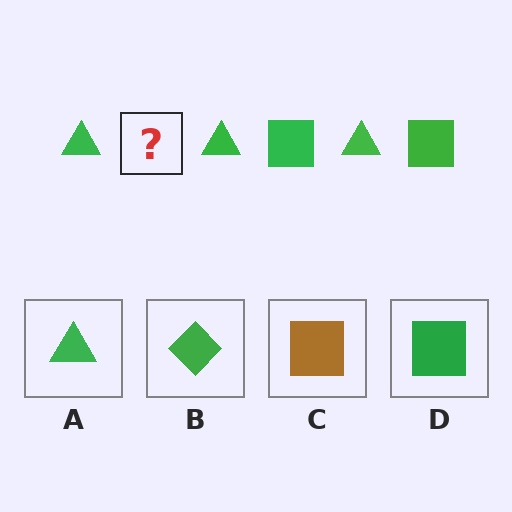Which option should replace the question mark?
Option D.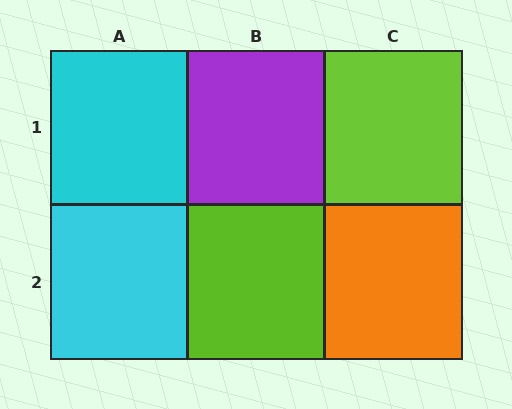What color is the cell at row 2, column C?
Orange.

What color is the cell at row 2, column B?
Lime.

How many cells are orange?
1 cell is orange.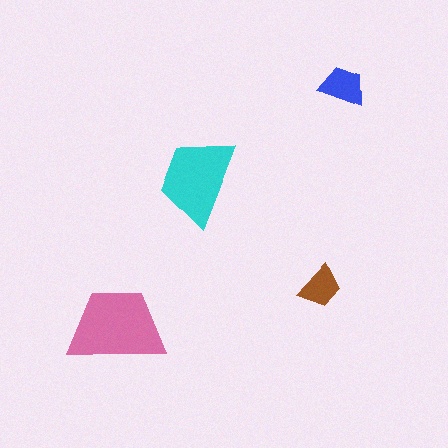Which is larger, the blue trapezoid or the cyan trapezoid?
The cyan one.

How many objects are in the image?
There are 4 objects in the image.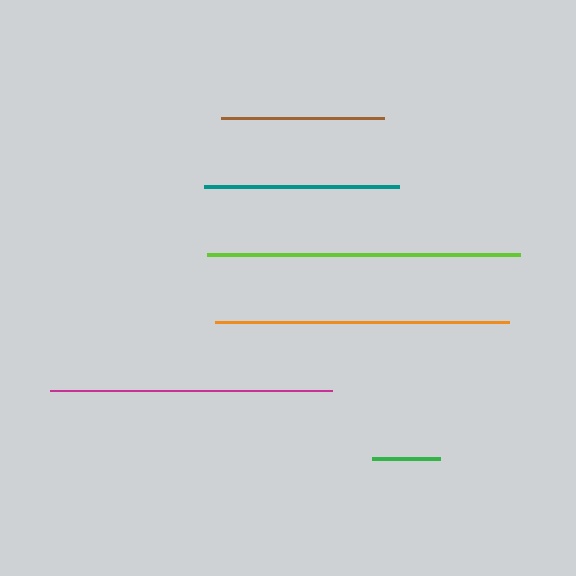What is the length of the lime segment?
The lime segment is approximately 313 pixels long.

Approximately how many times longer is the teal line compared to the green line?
The teal line is approximately 2.9 times the length of the green line.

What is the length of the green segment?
The green segment is approximately 68 pixels long.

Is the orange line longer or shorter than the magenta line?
The orange line is longer than the magenta line.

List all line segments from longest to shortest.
From longest to shortest: lime, orange, magenta, teal, brown, green.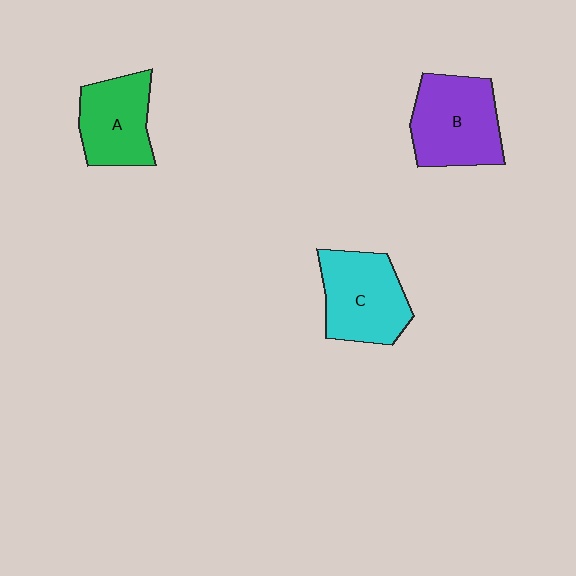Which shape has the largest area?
Shape B (purple).